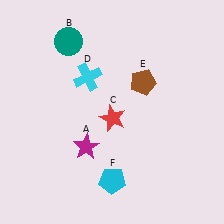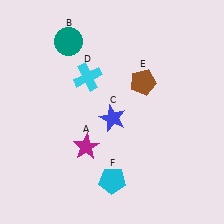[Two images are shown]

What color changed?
The star (C) changed from red in Image 1 to blue in Image 2.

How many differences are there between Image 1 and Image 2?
There is 1 difference between the two images.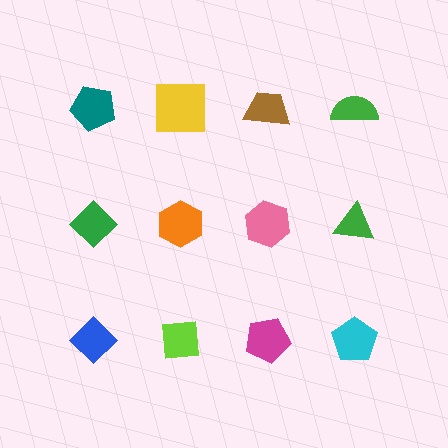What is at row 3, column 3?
A magenta pentagon.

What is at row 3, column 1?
A blue diamond.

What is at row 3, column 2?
A lime square.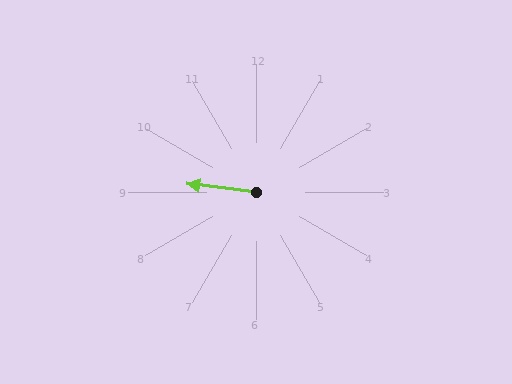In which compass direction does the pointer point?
West.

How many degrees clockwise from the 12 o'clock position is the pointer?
Approximately 277 degrees.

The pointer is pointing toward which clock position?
Roughly 9 o'clock.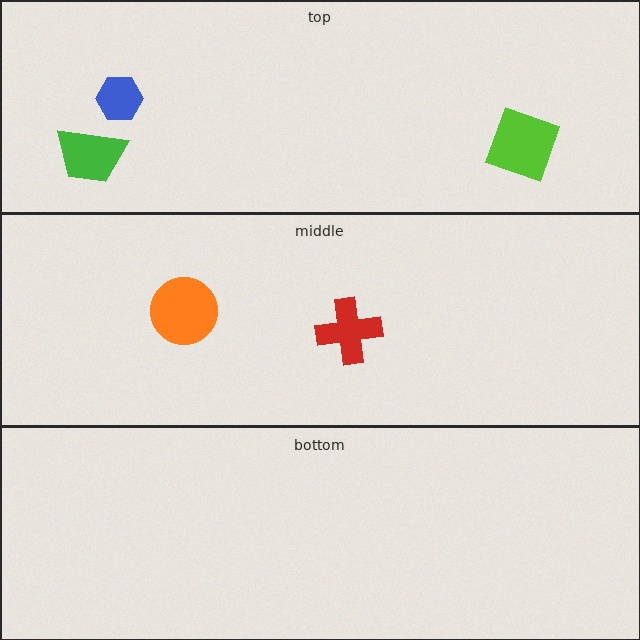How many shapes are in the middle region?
2.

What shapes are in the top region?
The lime square, the green trapezoid, the blue hexagon.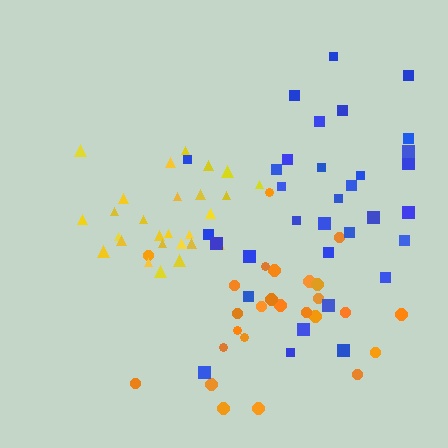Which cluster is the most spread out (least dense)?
Blue.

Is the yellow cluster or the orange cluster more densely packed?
Yellow.